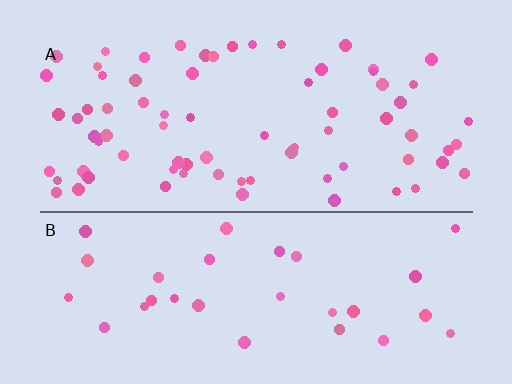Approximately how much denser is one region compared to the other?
Approximately 2.3× — region A over region B.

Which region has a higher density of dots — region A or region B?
A (the top).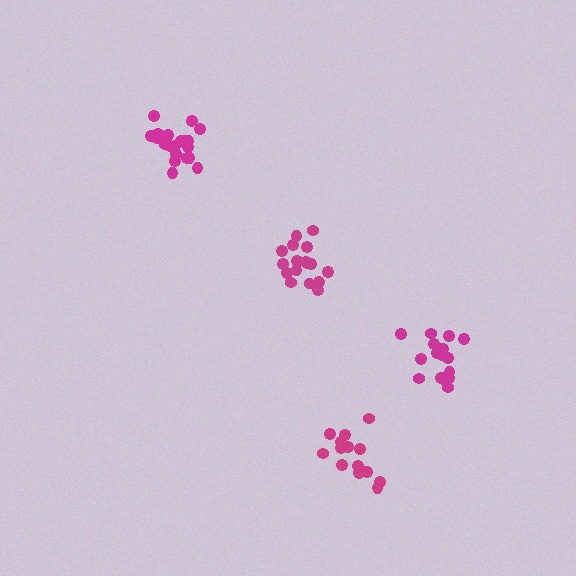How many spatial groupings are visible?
There are 4 spatial groupings.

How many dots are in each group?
Group 1: 15 dots, Group 2: 17 dots, Group 3: 18 dots, Group 4: 20 dots (70 total).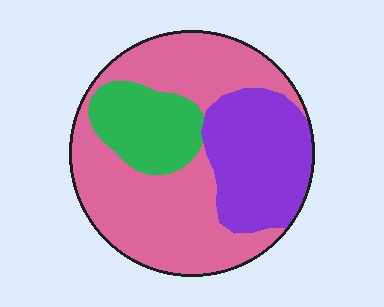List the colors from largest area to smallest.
From largest to smallest: pink, purple, green.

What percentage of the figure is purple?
Purple covers around 30% of the figure.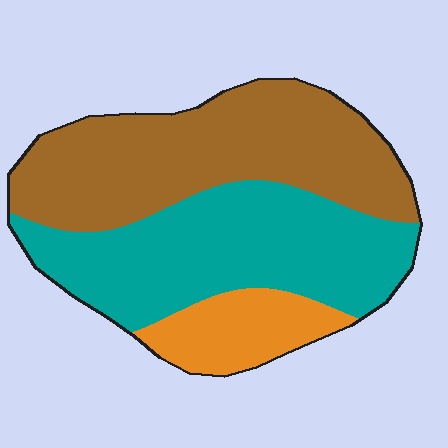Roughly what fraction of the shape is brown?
Brown takes up between a third and a half of the shape.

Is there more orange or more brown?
Brown.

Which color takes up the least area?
Orange, at roughly 15%.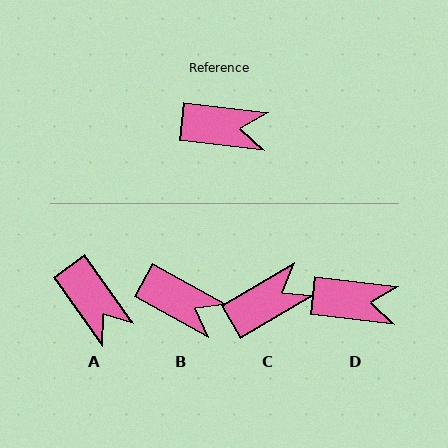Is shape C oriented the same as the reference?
No, it is off by about 36 degrees.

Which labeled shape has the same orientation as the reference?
D.